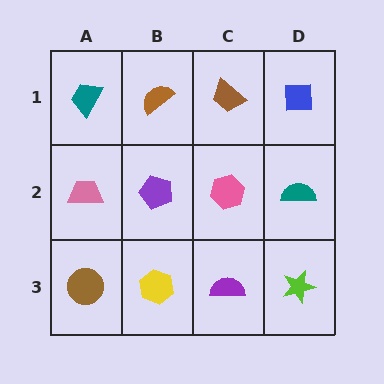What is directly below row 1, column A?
A pink trapezoid.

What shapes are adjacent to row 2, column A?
A teal trapezoid (row 1, column A), a brown circle (row 3, column A), a purple pentagon (row 2, column B).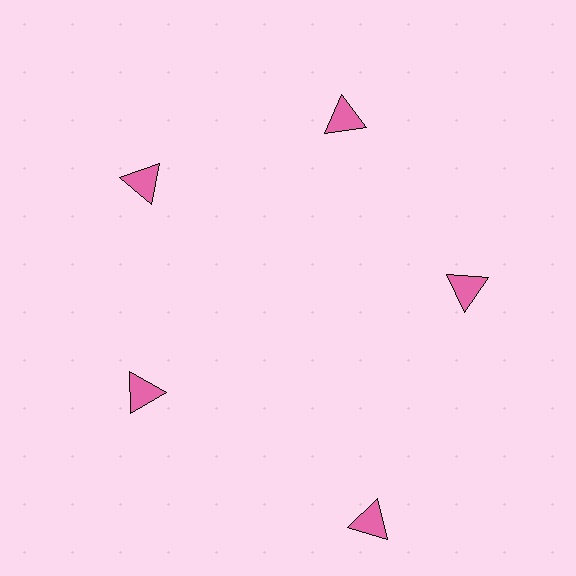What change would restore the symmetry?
The symmetry would be restored by moving it inward, back onto the ring so that all 5 triangles sit at equal angles and equal distance from the center.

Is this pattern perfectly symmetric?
No. The 5 pink triangles are arranged in a ring, but one element near the 5 o'clock position is pushed outward from the center, breaking the 5-fold rotational symmetry.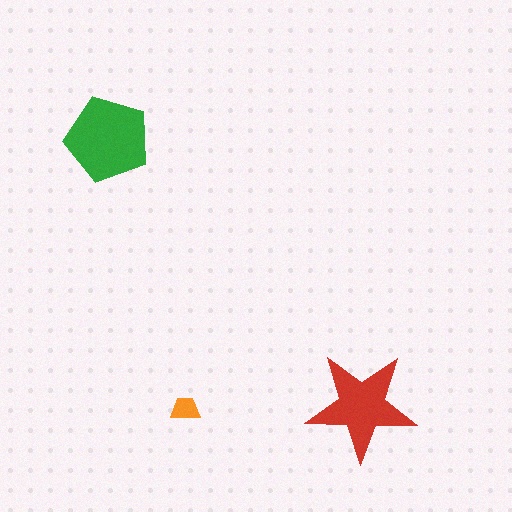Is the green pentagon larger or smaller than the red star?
Larger.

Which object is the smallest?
The orange trapezoid.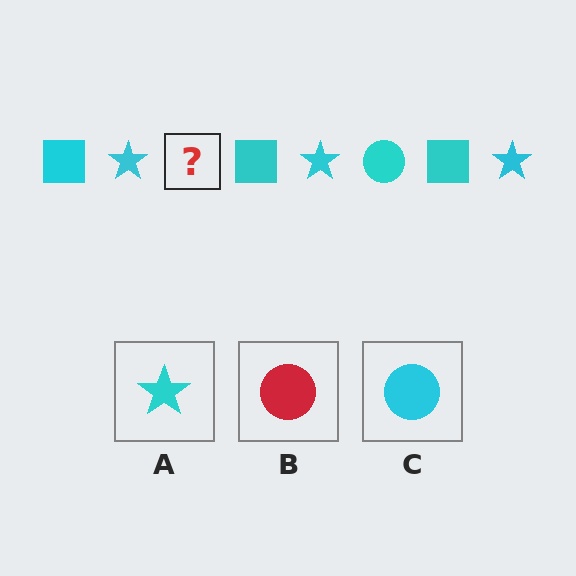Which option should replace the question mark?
Option C.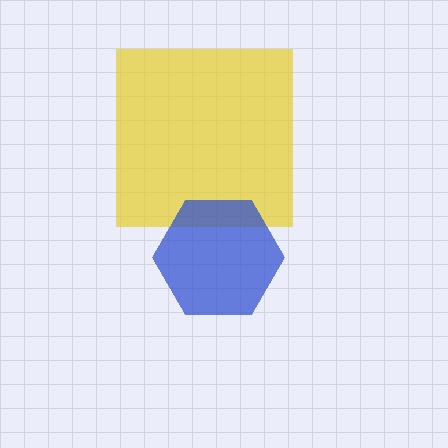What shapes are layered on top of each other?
The layered shapes are: a yellow square, a blue hexagon.